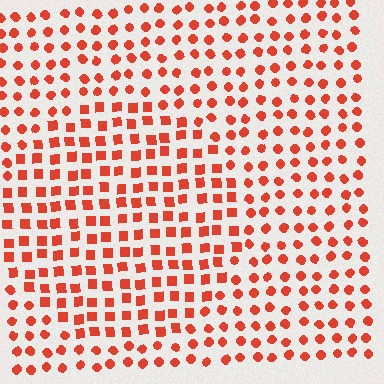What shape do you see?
I see a circle.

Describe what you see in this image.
The image is filled with small red elements arranged in a uniform grid. A circle-shaped region contains squares, while the surrounding area contains circles. The boundary is defined purely by the change in element shape.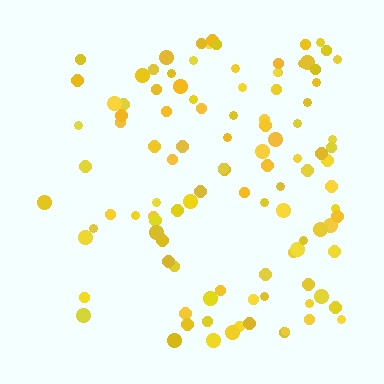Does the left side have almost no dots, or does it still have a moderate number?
Still a moderate number, just noticeably fewer than the right.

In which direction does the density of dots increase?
From left to right, with the right side densest.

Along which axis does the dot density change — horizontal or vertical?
Horizontal.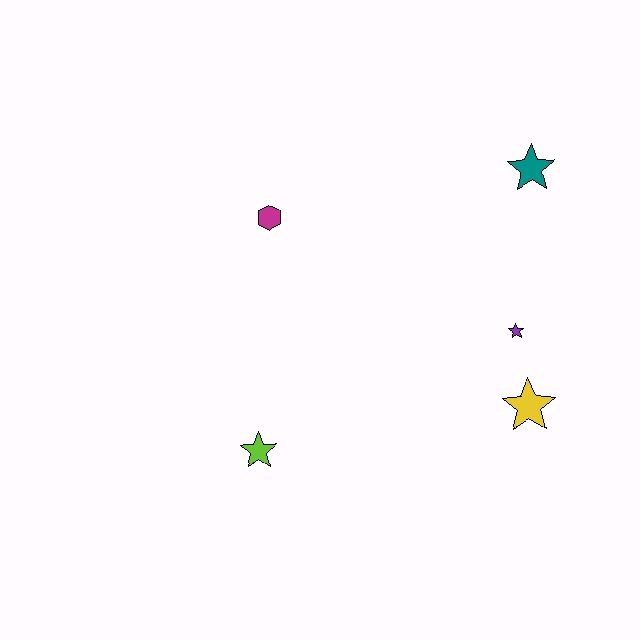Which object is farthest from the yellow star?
The magenta hexagon is farthest from the yellow star.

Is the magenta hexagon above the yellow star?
Yes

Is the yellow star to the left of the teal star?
Yes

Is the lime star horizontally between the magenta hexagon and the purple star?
No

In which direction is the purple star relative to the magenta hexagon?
The purple star is to the right of the magenta hexagon.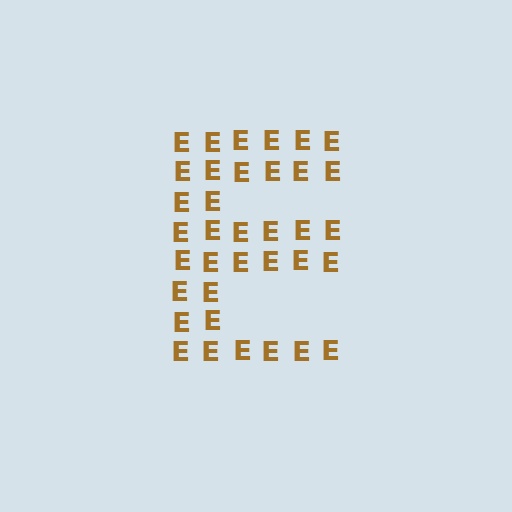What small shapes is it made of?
It is made of small letter E's.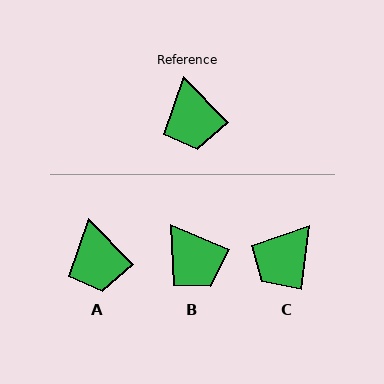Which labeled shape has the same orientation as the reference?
A.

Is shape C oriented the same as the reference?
No, it is off by about 51 degrees.